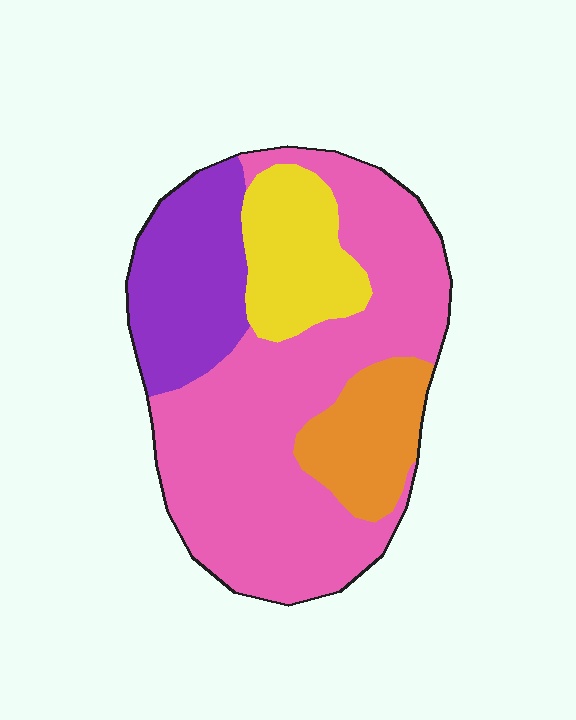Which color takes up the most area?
Pink, at roughly 55%.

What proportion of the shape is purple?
Purple takes up less than a quarter of the shape.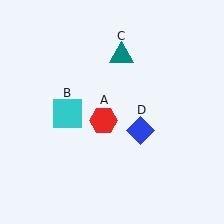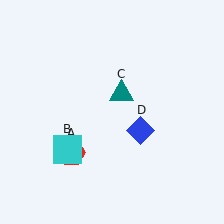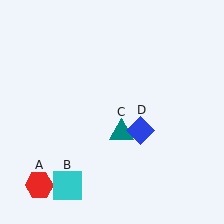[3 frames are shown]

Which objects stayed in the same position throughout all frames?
Blue diamond (object D) remained stationary.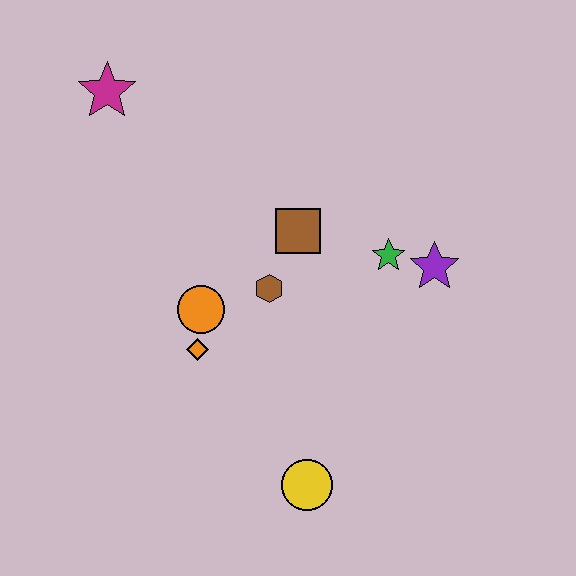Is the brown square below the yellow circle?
No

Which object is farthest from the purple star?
The magenta star is farthest from the purple star.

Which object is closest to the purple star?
The green star is closest to the purple star.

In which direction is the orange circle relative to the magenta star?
The orange circle is below the magenta star.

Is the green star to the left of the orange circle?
No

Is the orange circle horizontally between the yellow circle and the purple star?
No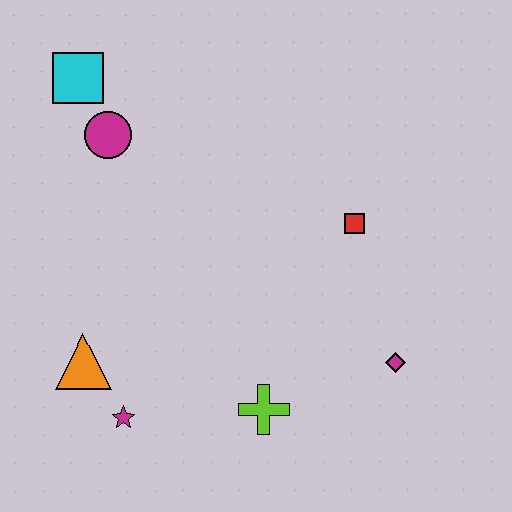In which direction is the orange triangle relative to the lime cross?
The orange triangle is to the left of the lime cross.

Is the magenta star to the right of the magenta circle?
Yes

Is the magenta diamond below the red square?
Yes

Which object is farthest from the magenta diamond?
The cyan square is farthest from the magenta diamond.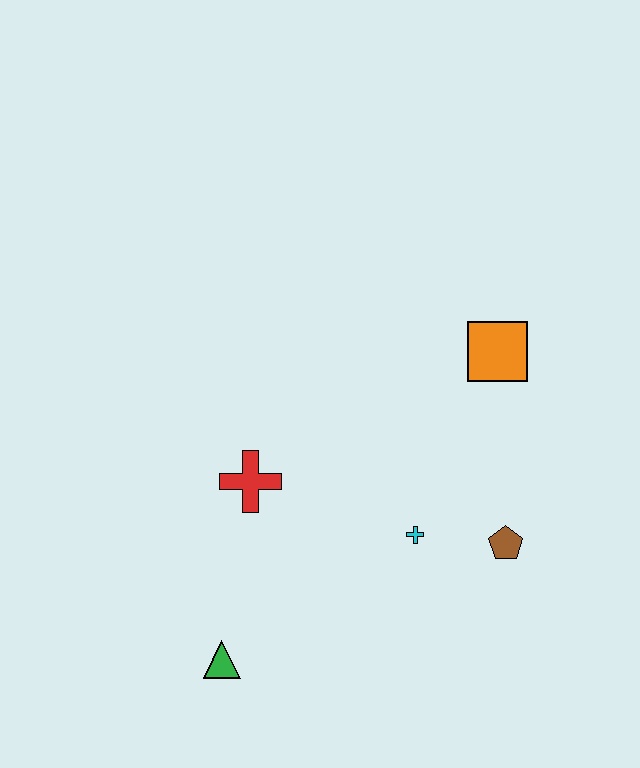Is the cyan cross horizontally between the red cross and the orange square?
Yes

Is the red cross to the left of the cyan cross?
Yes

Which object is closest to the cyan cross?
The brown pentagon is closest to the cyan cross.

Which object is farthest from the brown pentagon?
The green triangle is farthest from the brown pentagon.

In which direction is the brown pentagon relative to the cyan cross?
The brown pentagon is to the right of the cyan cross.